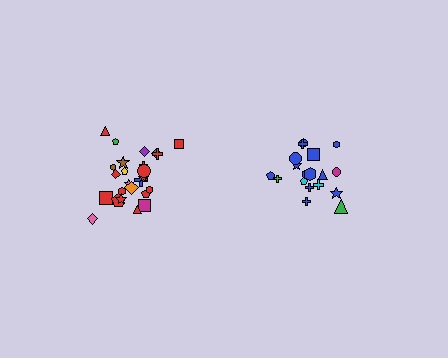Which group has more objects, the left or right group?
The left group.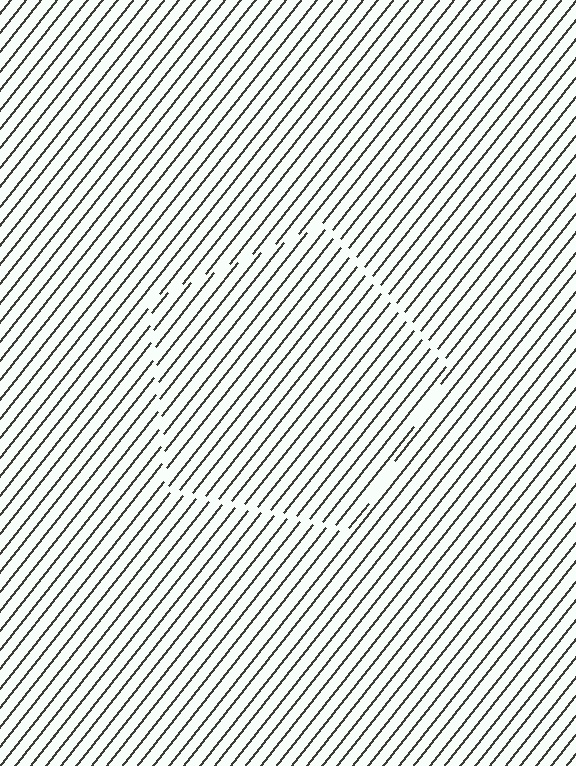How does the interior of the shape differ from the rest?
The interior of the shape contains the same grating, shifted by half a period — the contour is defined by the phase discontinuity where line-ends from the inner and outer gratings abut.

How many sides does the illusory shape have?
5 sides — the line-ends trace a pentagon.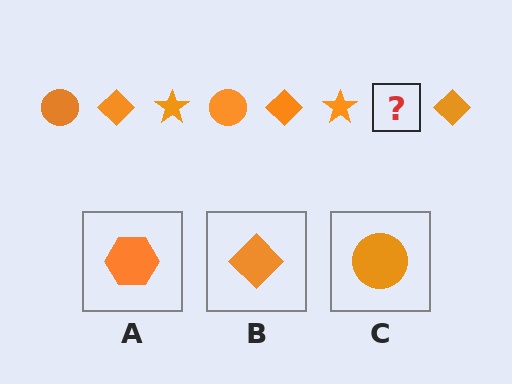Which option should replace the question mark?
Option C.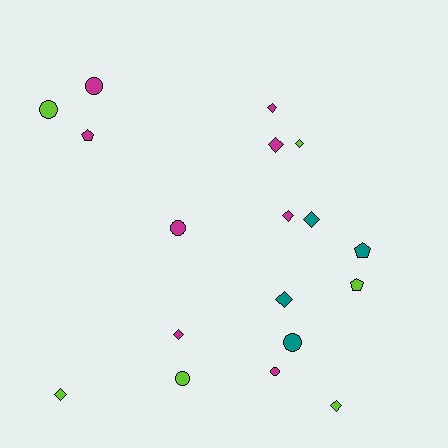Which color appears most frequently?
Magenta, with 8 objects.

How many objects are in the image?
There are 18 objects.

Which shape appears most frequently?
Diamond, with 9 objects.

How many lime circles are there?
There are 2 lime circles.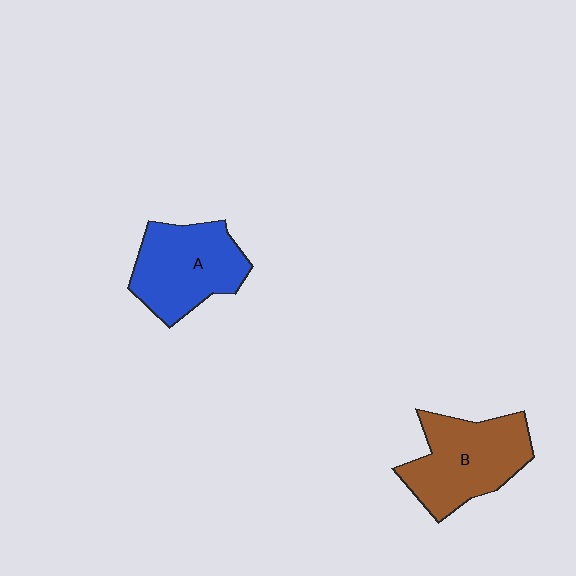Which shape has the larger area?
Shape B (brown).